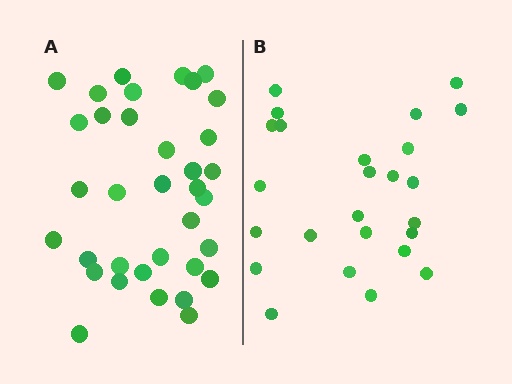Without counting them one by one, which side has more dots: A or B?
Region A (the left region) has more dots.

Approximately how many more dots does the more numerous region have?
Region A has roughly 10 or so more dots than region B.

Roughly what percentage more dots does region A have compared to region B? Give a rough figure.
About 40% more.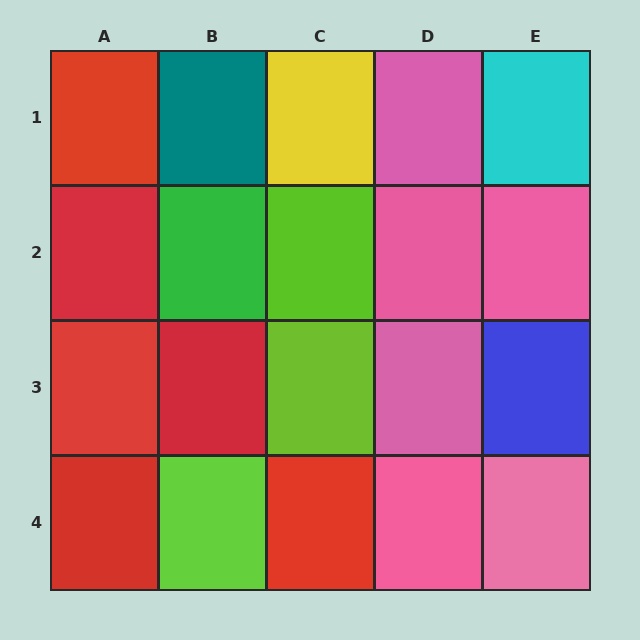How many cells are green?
1 cell is green.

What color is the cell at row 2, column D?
Pink.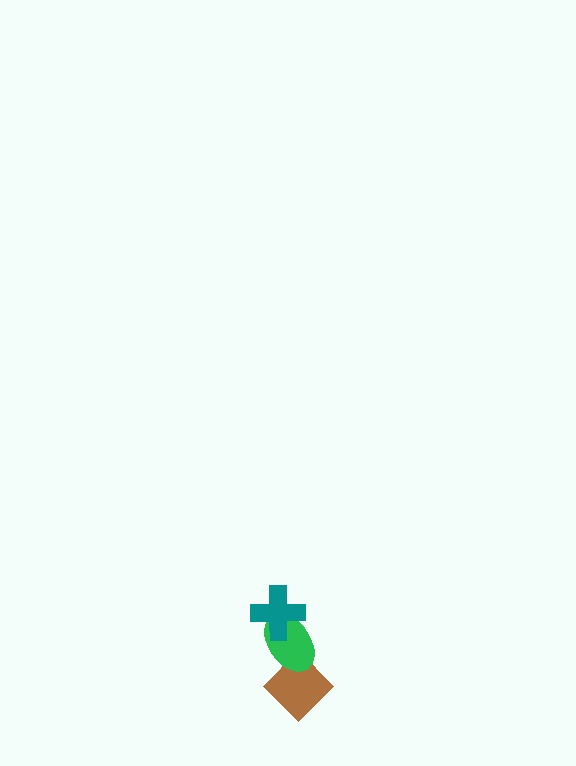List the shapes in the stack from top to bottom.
From top to bottom: the teal cross, the green ellipse, the brown diamond.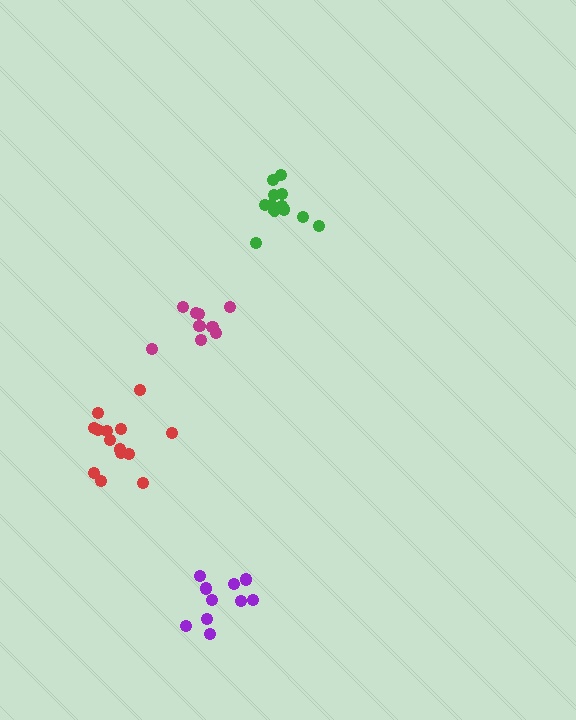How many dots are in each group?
Group 1: 11 dots, Group 2: 14 dots, Group 3: 9 dots, Group 4: 14 dots (48 total).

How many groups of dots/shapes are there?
There are 4 groups.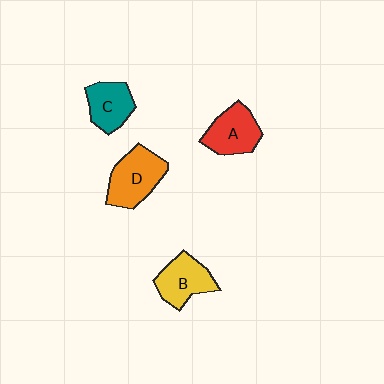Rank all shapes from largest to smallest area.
From largest to smallest: D (orange), B (yellow), A (red), C (teal).